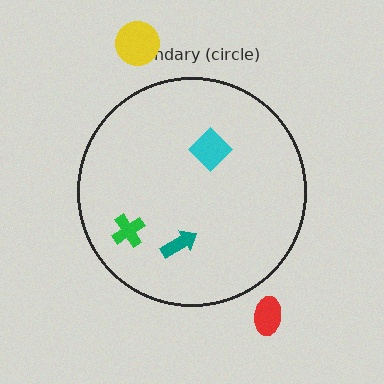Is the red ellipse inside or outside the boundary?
Outside.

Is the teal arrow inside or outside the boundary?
Inside.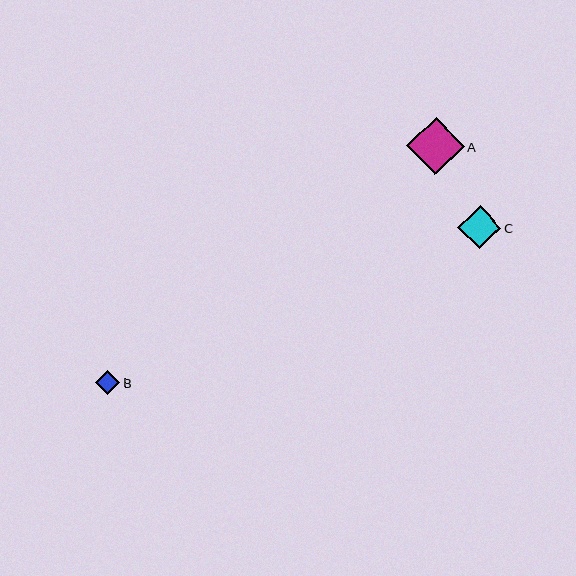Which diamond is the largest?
Diamond A is the largest with a size of approximately 57 pixels.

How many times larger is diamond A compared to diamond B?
Diamond A is approximately 2.4 times the size of diamond B.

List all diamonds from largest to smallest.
From largest to smallest: A, C, B.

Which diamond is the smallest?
Diamond B is the smallest with a size of approximately 24 pixels.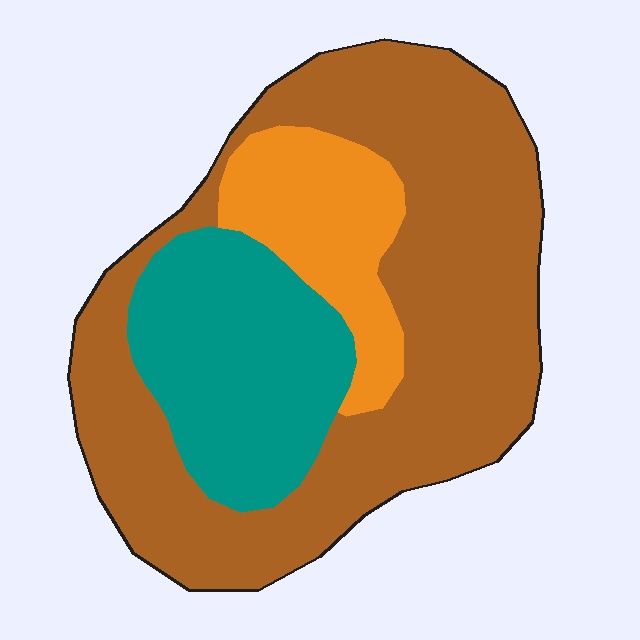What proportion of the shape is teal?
Teal takes up about one quarter (1/4) of the shape.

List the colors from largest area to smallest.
From largest to smallest: brown, teal, orange.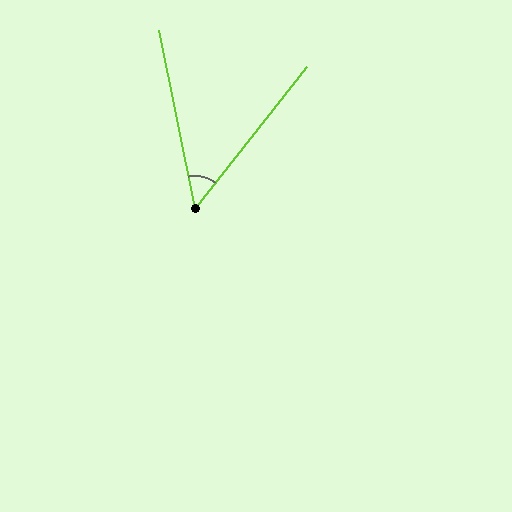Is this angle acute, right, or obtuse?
It is acute.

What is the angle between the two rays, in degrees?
Approximately 50 degrees.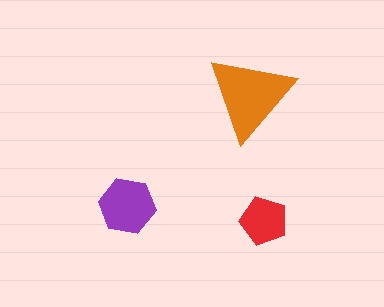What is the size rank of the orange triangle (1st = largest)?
1st.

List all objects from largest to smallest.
The orange triangle, the purple hexagon, the red pentagon.